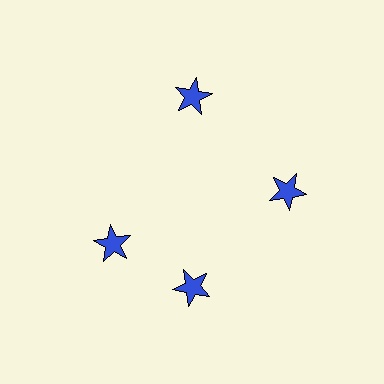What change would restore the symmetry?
The symmetry would be restored by rotating it back into even spacing with its neighbors so that all 4 stars sit at equal angles and equal distance from the center.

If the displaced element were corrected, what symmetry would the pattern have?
It would have 4-fold rotational symmetry — the pattern would map onto itself every 90 degrees.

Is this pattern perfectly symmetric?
No. The 4 blue stars are arranged in a ring, but one element near the 9 o'clock position is rotated out of alignment along the ring, breaking the 4-fold rotational symmetry.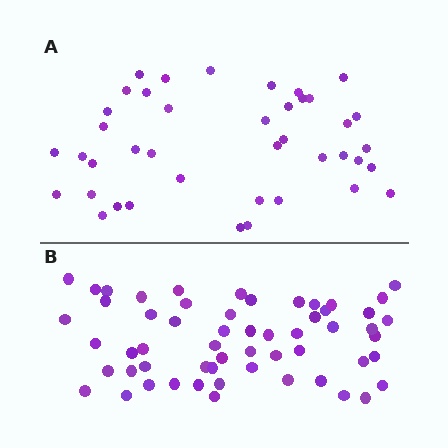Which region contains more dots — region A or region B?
Region B (the bottom region) has more dots.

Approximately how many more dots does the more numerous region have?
Region B has approximately 15 more dots than region A.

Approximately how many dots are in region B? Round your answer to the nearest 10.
About 60 dots. (The exact count is 57, which rounds to 60.)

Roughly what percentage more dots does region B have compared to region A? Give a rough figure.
About 40% more.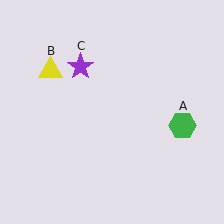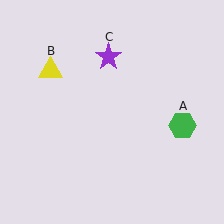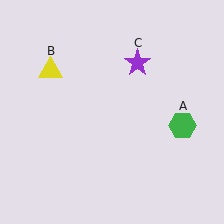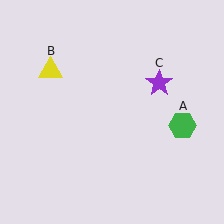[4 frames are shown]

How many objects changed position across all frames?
1 object changed position: purple star (object C).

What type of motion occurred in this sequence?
The purple star (object C) rotated clockwise around the center of the scene.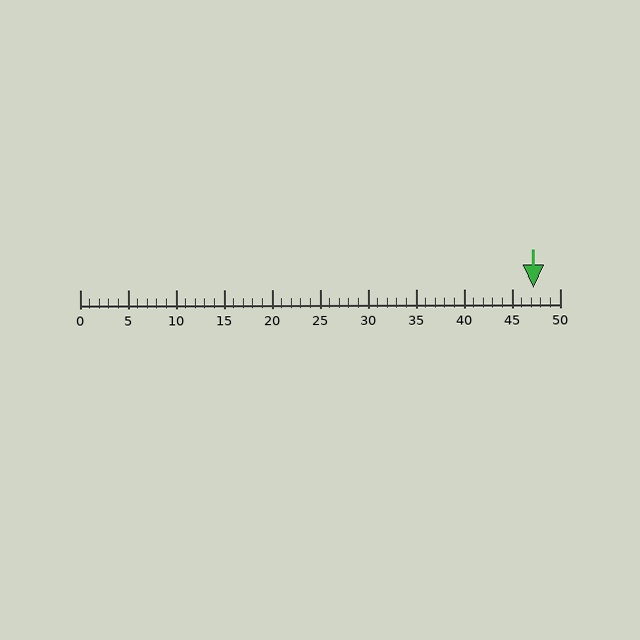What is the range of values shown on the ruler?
The ruler shows values from 0 to 50.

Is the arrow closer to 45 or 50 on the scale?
The arrow is closer to 45.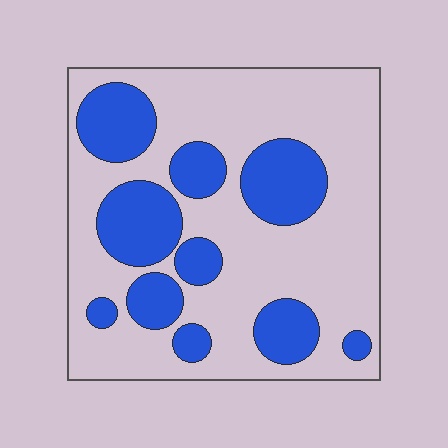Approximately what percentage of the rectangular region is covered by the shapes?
Approximately 30%.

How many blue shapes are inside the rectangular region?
10.